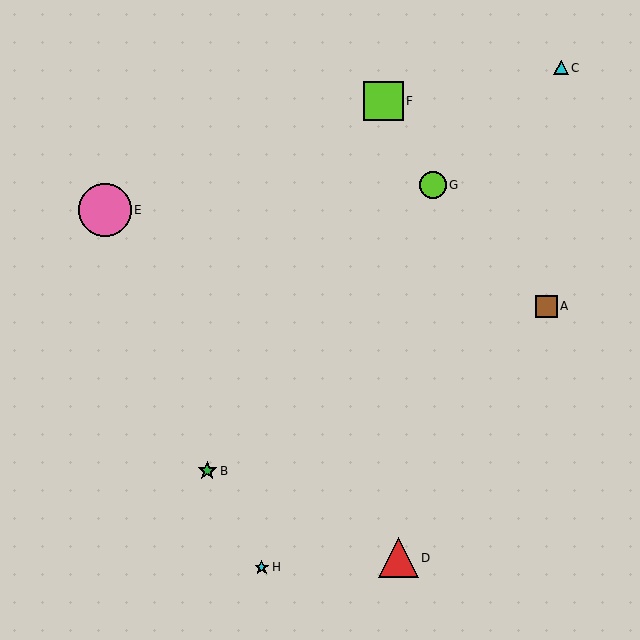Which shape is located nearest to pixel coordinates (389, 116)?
The lime square (labeled F) at (383, 101) is nearest to that location.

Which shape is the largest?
The pink circle (labeled E) is the largest.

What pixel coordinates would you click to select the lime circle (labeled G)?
Click at (433, 185) to select the lime circle G.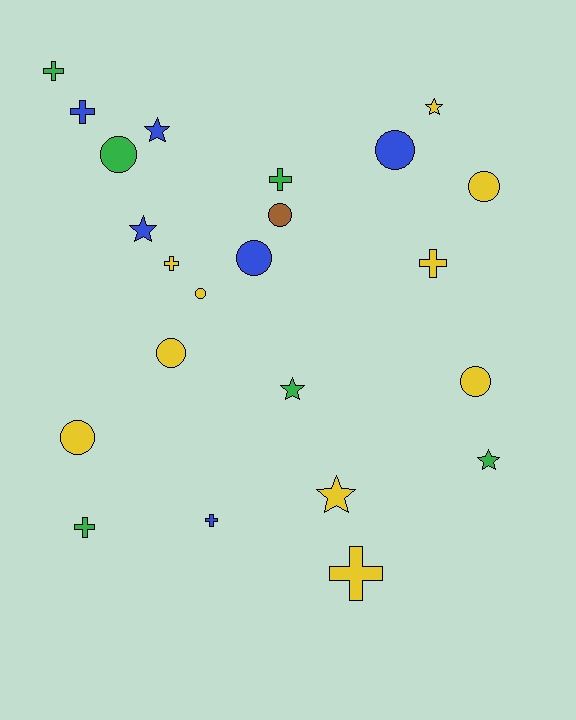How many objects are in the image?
There are 23 objects.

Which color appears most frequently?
Yellow, with 10 objects.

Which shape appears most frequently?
Circle, with 9 objects.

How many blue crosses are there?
There are 2 blue crosses.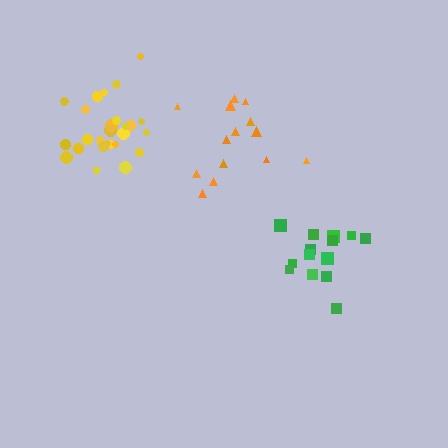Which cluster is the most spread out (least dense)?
Orange.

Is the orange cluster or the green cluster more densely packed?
Green.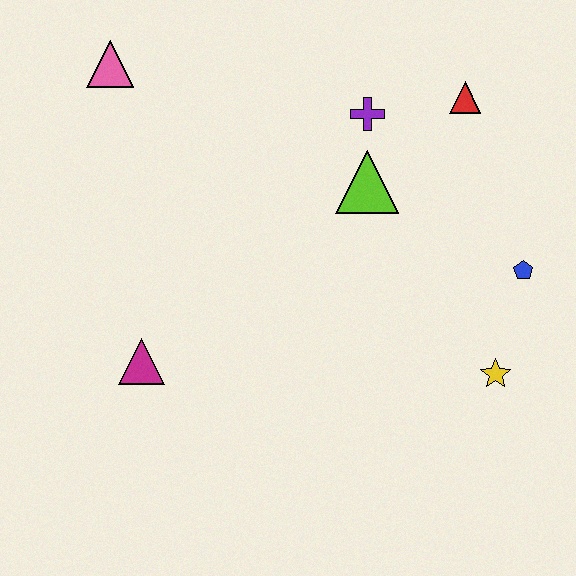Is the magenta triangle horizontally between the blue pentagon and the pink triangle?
Yes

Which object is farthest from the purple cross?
The magenta triangle is farthest from the purple cross.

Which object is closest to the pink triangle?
The purple cross is closest to the pink triangle.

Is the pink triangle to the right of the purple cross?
No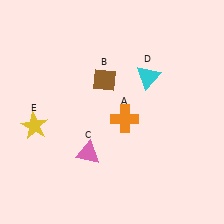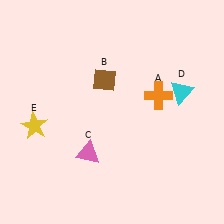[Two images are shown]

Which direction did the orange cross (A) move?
The orange cross (A) moved right.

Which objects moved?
The objects that moved are: the orange cross (A), the cyan triangle (D).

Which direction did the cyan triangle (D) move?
The cyan triangle (D) moved right.